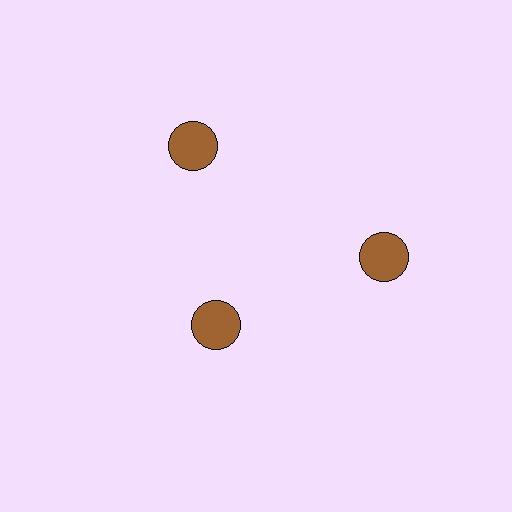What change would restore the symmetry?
The symmetry would be restored by moving it outward, back onto the ring so that all 3 circles sit at equal angles and equal distance from the center.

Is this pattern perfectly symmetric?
No. The 3 brown circles are arranged in a ring, but one element near the 7 o'clock position is pulled inward toward the center, breaking the 3-fold rotational symmetry.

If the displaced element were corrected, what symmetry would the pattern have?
It would have 3-fold rotational symmetry — the pattern would map onto itself every 120 degrees.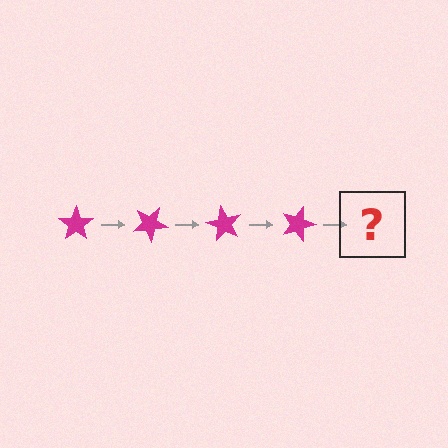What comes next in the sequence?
The next element should be a magenta star rotated 120 degrees.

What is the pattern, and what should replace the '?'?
The pattern is that the star rotates 30 degrees each step. The '?' should be a magenta star rotated 120 degrees.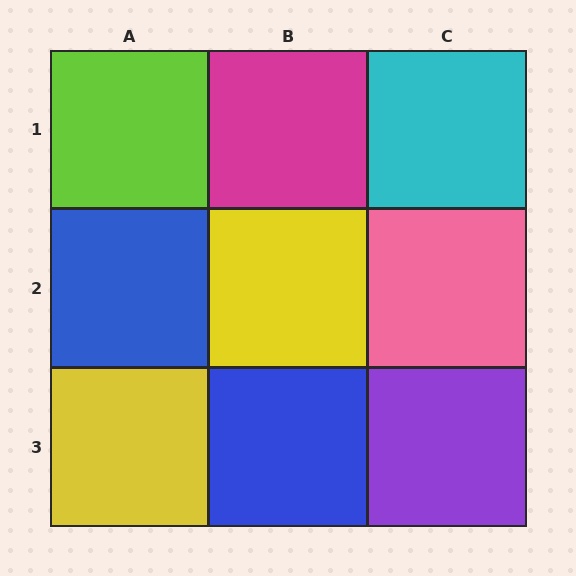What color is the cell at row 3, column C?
Purple.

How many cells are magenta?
1 cell is magenta.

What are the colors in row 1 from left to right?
Lime, magenta, cyan.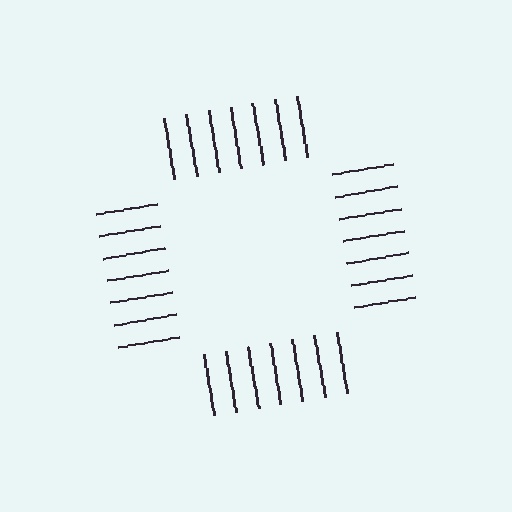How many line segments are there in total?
28 — 7 along each of the 4 edges.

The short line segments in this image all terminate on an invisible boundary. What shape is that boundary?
An illusory square — the line segments terminate on its edges but no continuous stroke is drawn.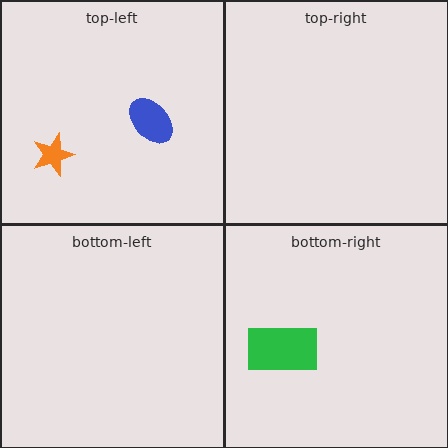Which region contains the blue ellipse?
The top-left region.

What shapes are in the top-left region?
The orange star, the blue ellipse.